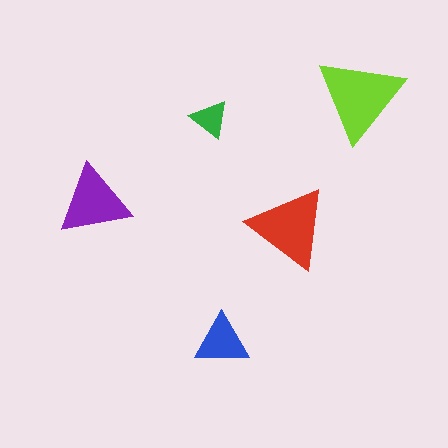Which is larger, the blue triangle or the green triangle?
The blue one.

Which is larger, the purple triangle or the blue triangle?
The purple one.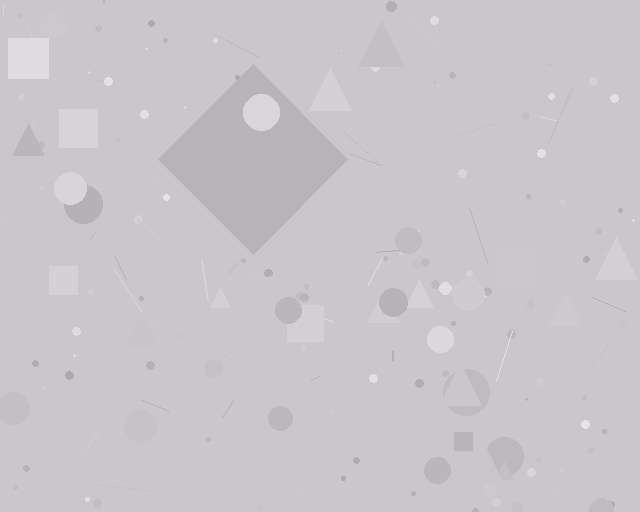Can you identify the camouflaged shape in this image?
The camouflaged shape is a diamond.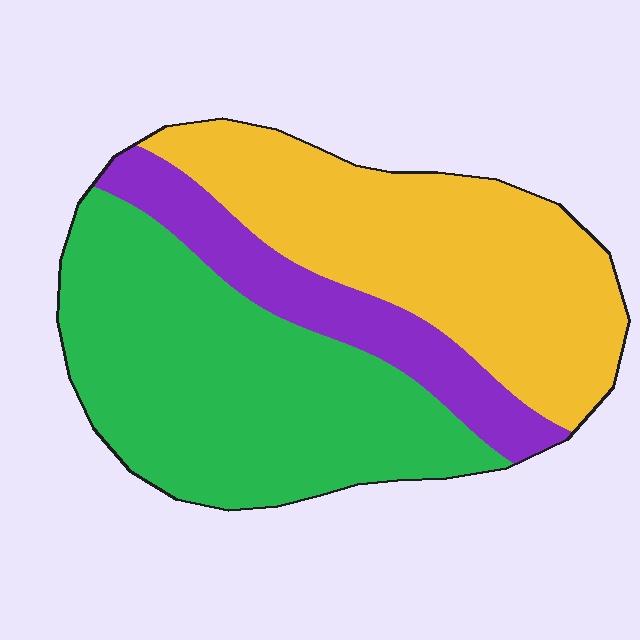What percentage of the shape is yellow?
Yellow covers 39% of the shape.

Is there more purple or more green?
Green.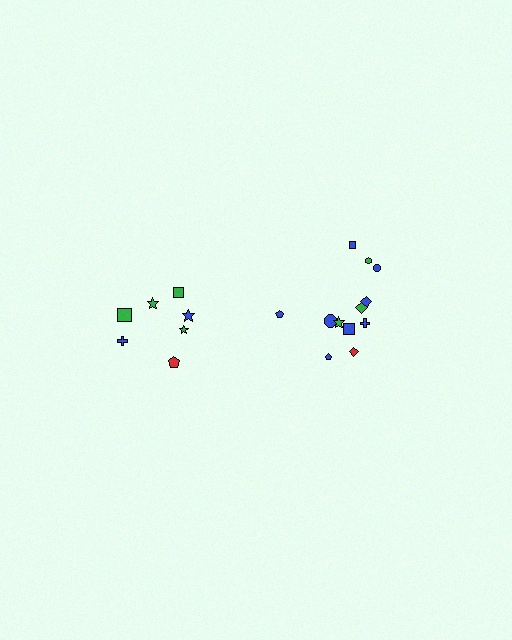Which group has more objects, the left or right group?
The right group.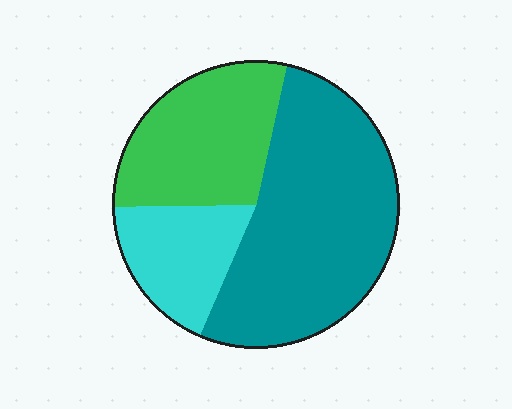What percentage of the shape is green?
Green covers 29% of the shape.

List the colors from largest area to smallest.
From largest to smallest: teal, green, cyan.